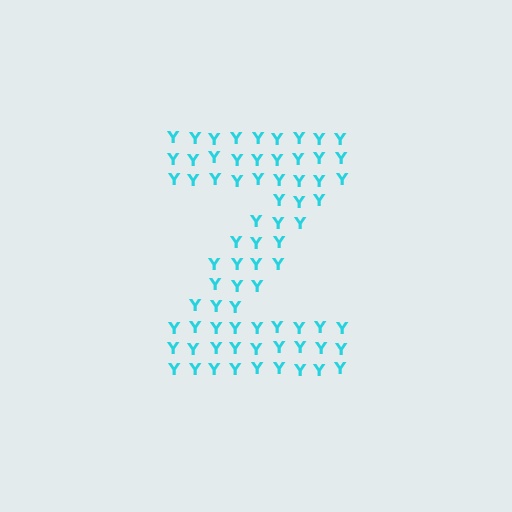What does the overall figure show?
The overall figure shows the letter Z.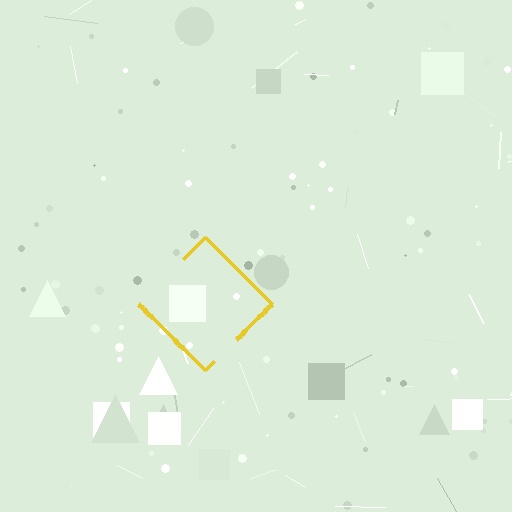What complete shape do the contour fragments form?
The contour fragments form a diamond.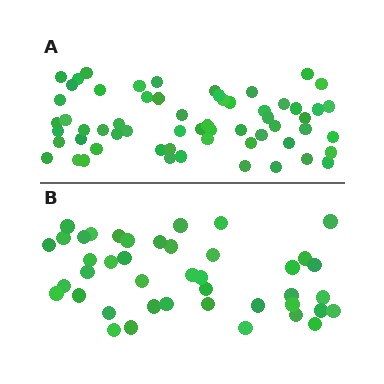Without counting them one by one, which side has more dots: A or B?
Region A (the top region) has more dots.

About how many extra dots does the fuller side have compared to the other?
Region A has approximately 20 more dots than region B.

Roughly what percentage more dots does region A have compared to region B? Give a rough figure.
About 45% more.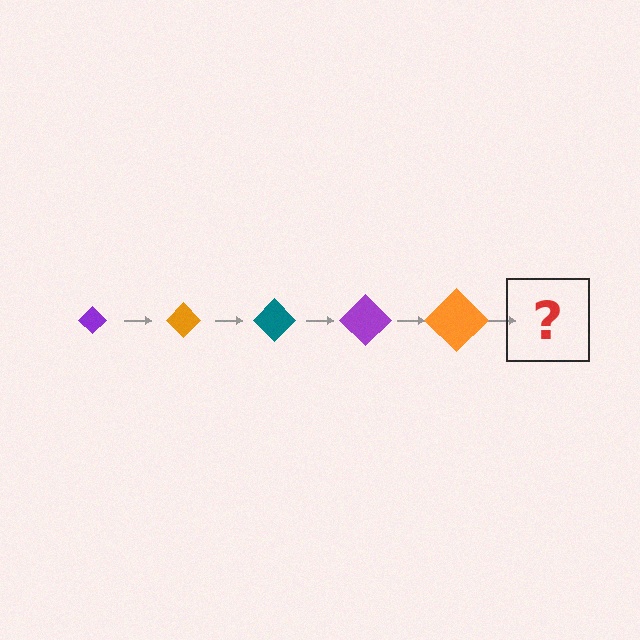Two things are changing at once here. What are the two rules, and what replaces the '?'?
The two rules are that the diamond grows larger each step and the color cycles through purple, orange, and teal. The '?' should be a teal diamond, larger than the previous one.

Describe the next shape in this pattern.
It should be a teal diamond, larger than the previous one.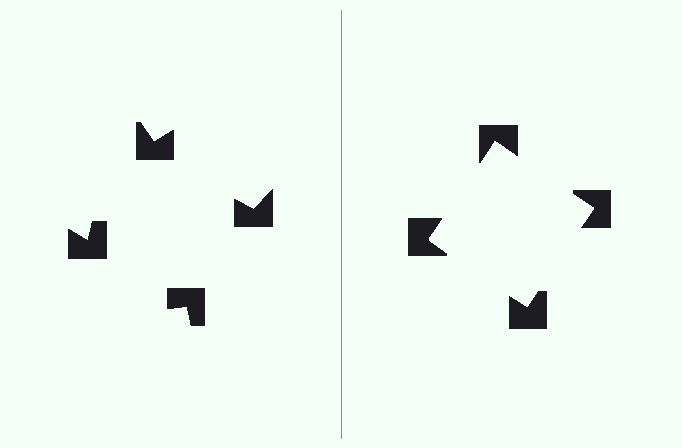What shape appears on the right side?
An illusory square.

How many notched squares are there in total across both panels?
8 — 4 on each side.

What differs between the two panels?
The notched squares are positioned identically on both sides; only the wedge orientations differ. On the right they align to a square; on the left they are misaligned.